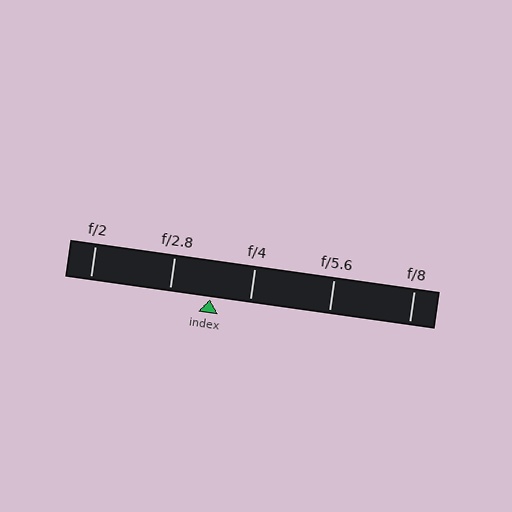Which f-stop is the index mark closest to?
The index mark is closest to f/4.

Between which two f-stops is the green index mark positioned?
The index mark is between f/2.8 and f/4.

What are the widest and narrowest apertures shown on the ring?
The widest aperture shown is f/2 and the narrowest is f/8.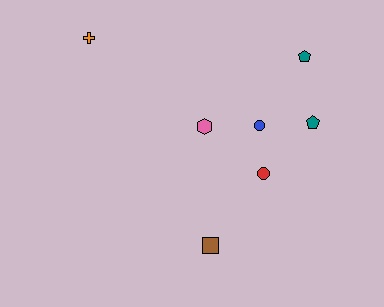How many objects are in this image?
There are 7 objects.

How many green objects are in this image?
There are no green objects.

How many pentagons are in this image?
There are 2 pentagons.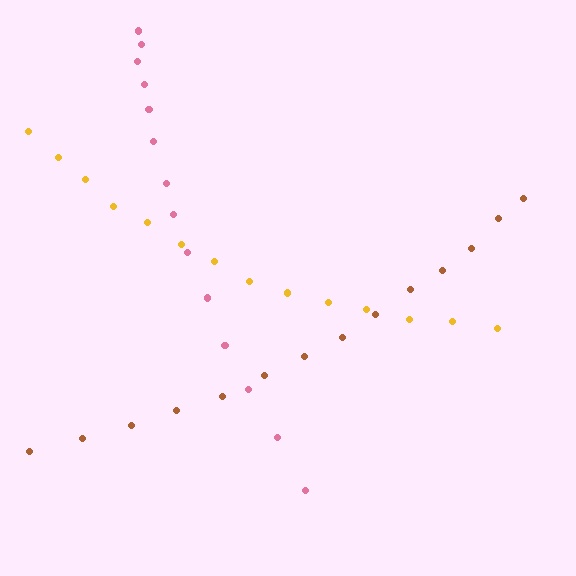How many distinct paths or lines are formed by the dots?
There are 3 distinct paths.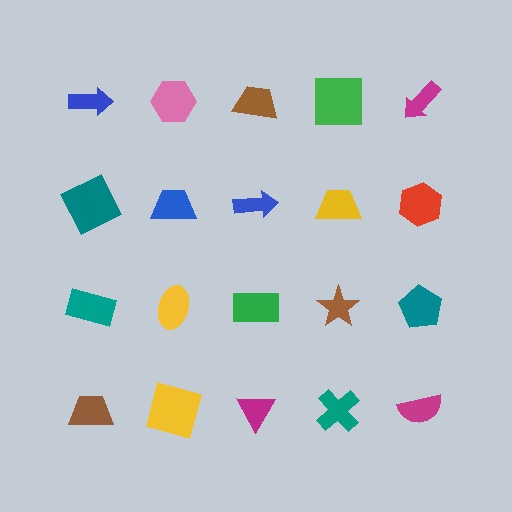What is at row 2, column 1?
A teal square.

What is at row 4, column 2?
A yellow square.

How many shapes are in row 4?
5 shapes.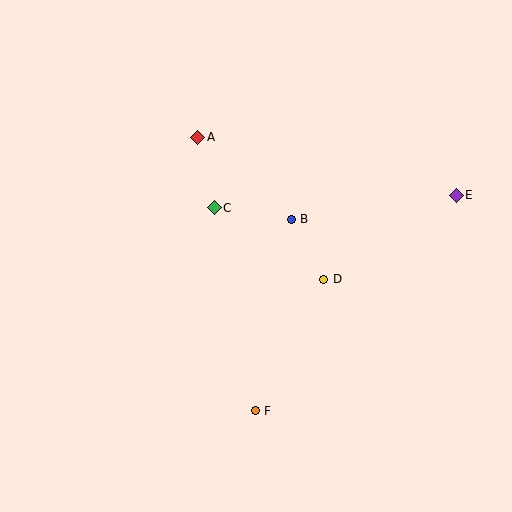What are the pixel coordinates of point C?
Point C is at (214, 208).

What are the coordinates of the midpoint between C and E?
The midpoint between C and E is at (335, 202).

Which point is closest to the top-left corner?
Point A is closest to the top-left corner.